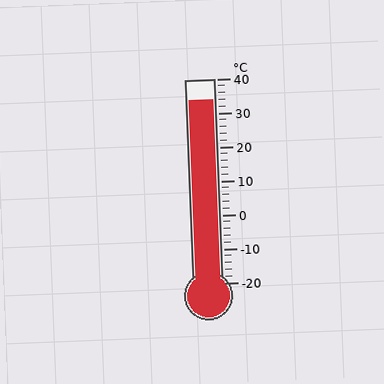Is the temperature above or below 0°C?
The temperature is above 0°C.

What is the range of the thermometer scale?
The thermometer scale ranges from -20°C to 40°C.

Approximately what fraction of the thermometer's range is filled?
The thermometer is filled to approximately 90% of its range.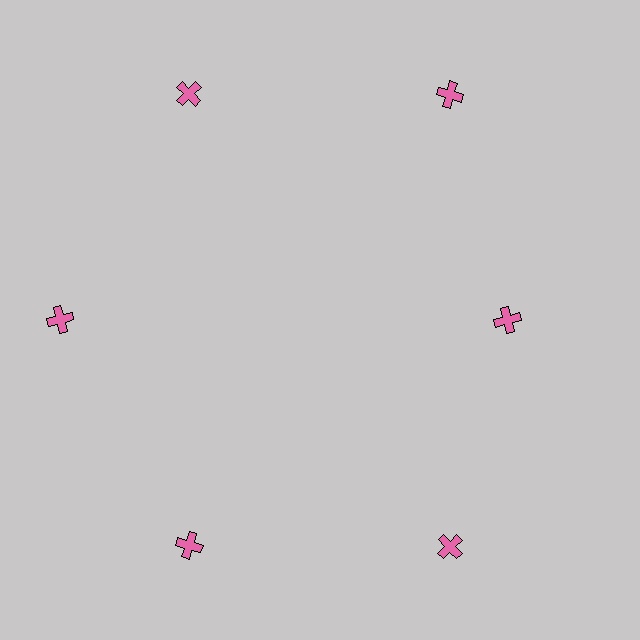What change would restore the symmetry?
The symmetry would be restored by moving it outward, back onto the ring so that all 6 crosses sit at equal angles and equal distance from the center.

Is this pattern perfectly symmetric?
No. The 6 pink crosses are arranged in a ring, but one element near the 3 o'clock position is pulled inward toward the center, breaking the 6-fold rotational symmetry.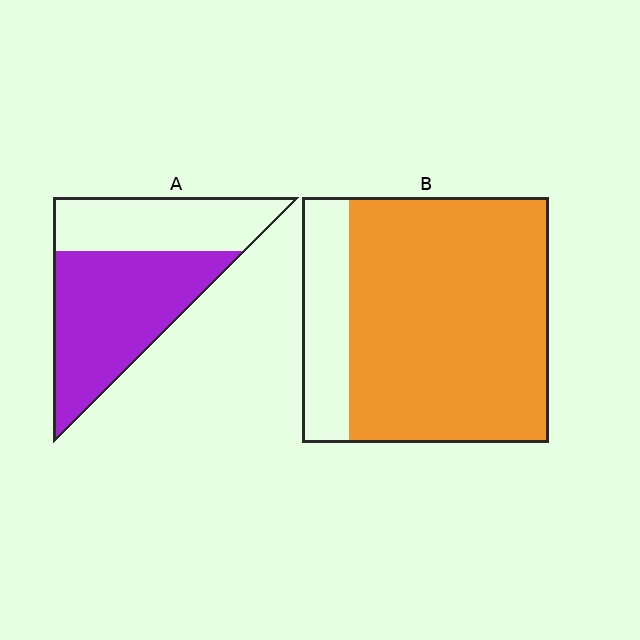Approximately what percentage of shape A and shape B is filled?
A is approximately 60% and B is approximately 80%.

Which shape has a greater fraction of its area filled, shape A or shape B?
Shape B.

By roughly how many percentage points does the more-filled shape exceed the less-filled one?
By roughly 20 percentage points (B over A).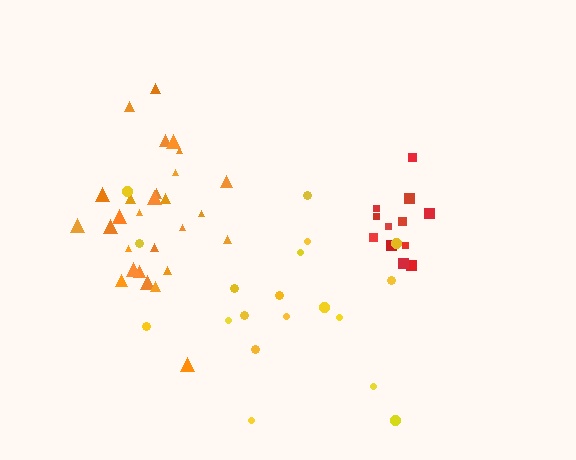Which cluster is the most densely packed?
Red.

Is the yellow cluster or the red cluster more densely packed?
Red.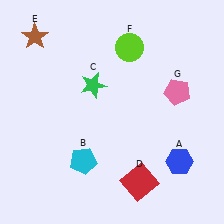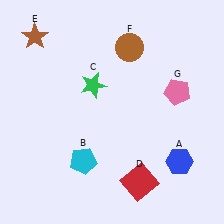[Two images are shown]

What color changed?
The circle (F) changed from lime in Image 1 to brown in Image 2.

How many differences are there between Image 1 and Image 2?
There is 1 difference between the two images.